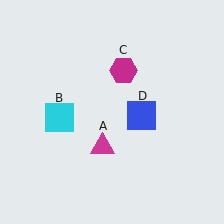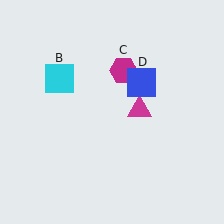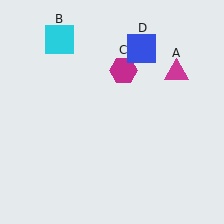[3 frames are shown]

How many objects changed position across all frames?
3 objects changed position: magenta triangle (object A), cyan square (object B), blue square (object D).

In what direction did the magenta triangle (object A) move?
The magenta triangle (object A) moved up and to the right.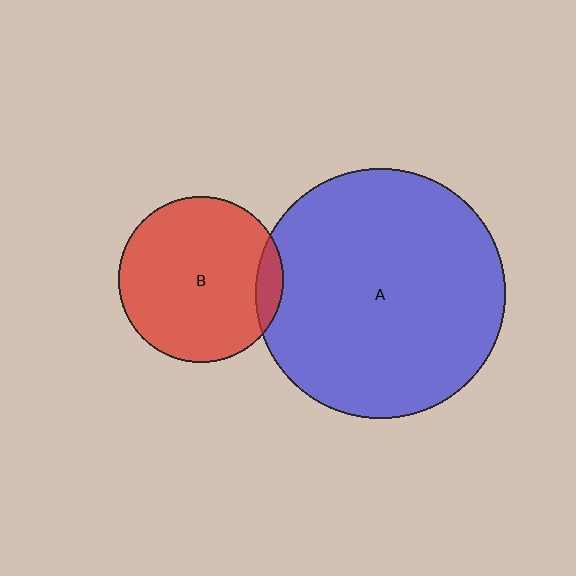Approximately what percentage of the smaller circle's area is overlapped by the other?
Approximately 10%.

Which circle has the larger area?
Circle A (blue).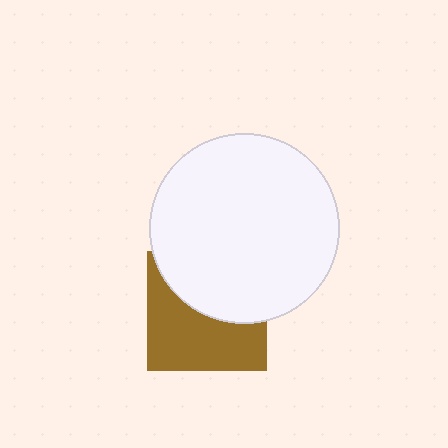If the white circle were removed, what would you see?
You would see the complete brown square.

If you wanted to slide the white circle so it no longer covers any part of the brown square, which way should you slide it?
Slide it up — that is the most direct way to separate the two shapes.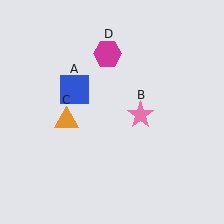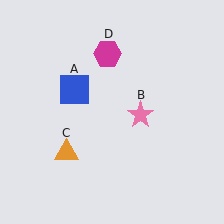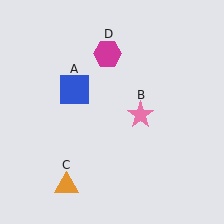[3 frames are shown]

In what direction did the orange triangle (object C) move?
The orange triangle (object C) moved down.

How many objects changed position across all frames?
1 object changed position: orange triangle (object C).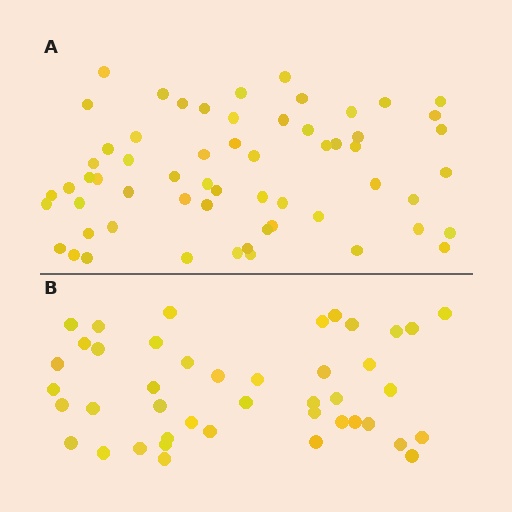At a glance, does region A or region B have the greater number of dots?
Region A (the top region) has more dots.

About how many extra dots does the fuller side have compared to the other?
Region A has approximately 15 more dots than region B.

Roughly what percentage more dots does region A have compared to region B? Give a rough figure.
About 40% more.